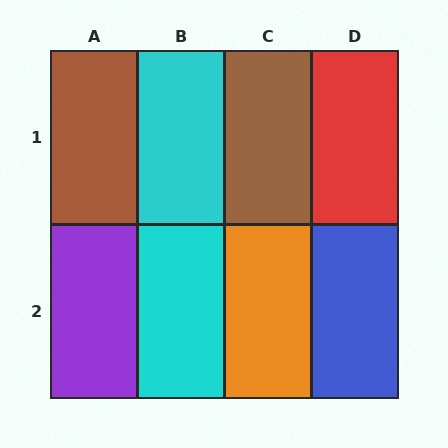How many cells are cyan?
2 cells are cyan.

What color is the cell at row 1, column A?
Brown.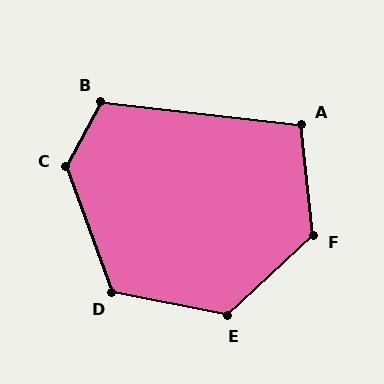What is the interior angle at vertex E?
Approximately 126 degrees (obtuse).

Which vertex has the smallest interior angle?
A, at approximately 103 degrees.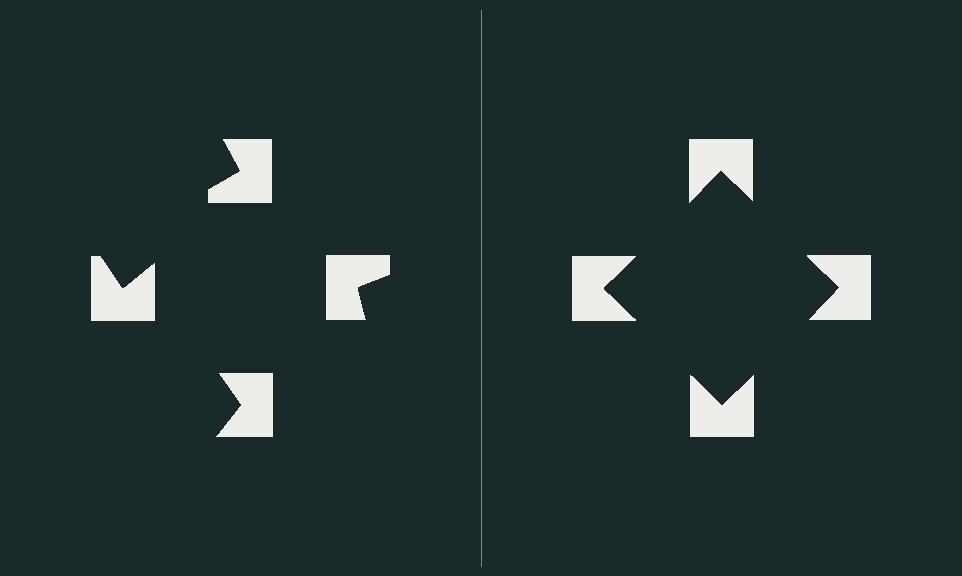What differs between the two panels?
The notched squares are positioned identically on both sides; only the wedge orientations differ. On the right they align to a square; on the left they are misaligned.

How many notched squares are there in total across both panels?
8 — 4 on each side.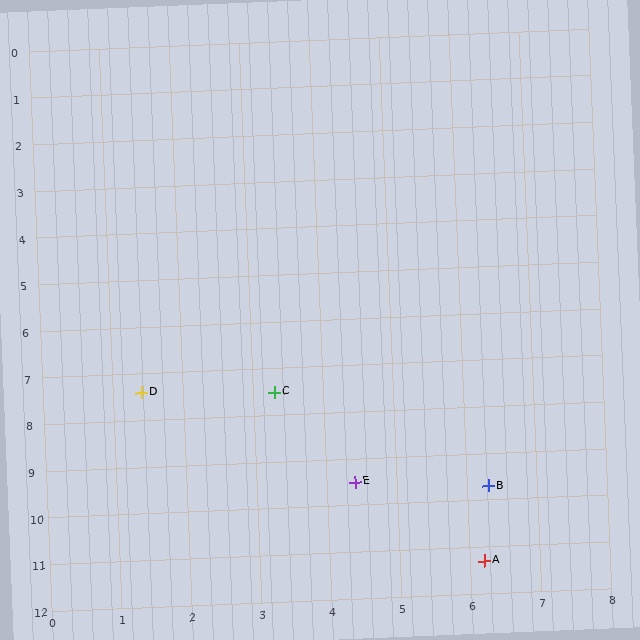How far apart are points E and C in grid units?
Points E and C are about 2.3 grid units apart.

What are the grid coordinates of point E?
Point E is at approximately (4.4, 9.5).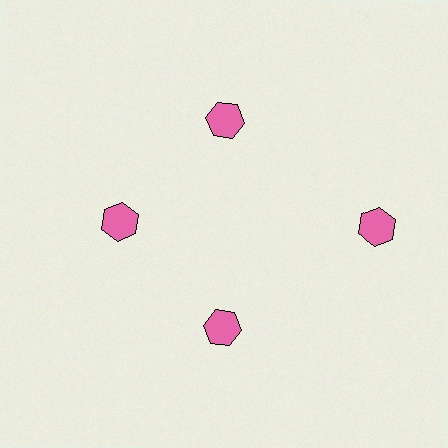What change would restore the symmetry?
The symmetry would be restored by moving it inward, back onto the ring so that all 4 hexagons sit at equal angles and equal distance from the center.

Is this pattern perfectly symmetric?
No. The 4 pink hexagons are arranged in a ring, but one element near the 3 o'clock position is pushed outward from the center, breaking the 4-fold rotational symmetry.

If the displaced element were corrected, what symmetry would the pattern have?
It would have 4-fold rotational symmetry — the pattern would map onto itself every 90 degrees.